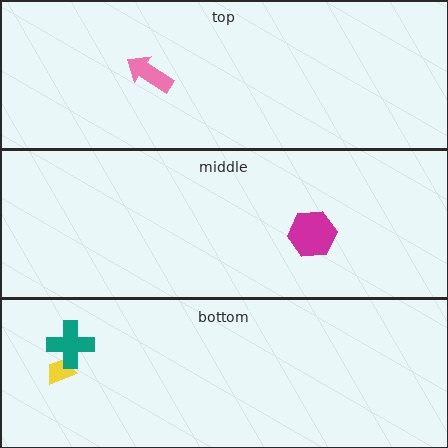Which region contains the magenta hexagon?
The middle region.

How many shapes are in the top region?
1.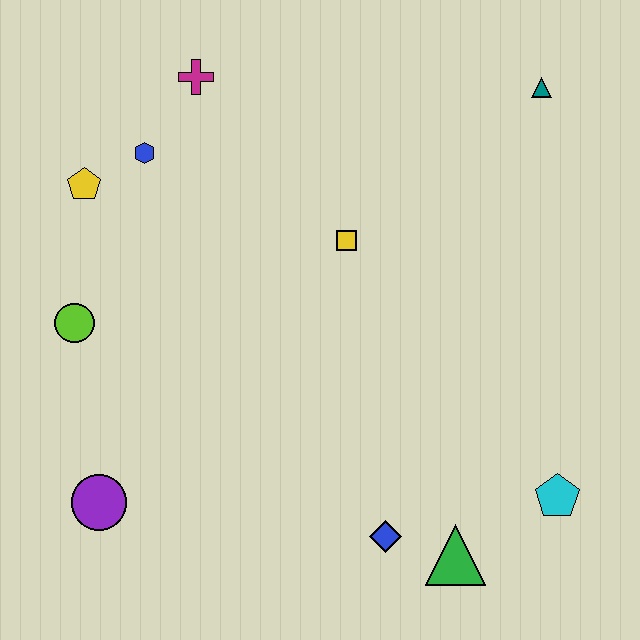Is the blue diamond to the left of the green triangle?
Yes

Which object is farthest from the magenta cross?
The cyan pentagon is farthest from the magenta cross.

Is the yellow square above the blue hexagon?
No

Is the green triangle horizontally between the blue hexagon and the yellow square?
No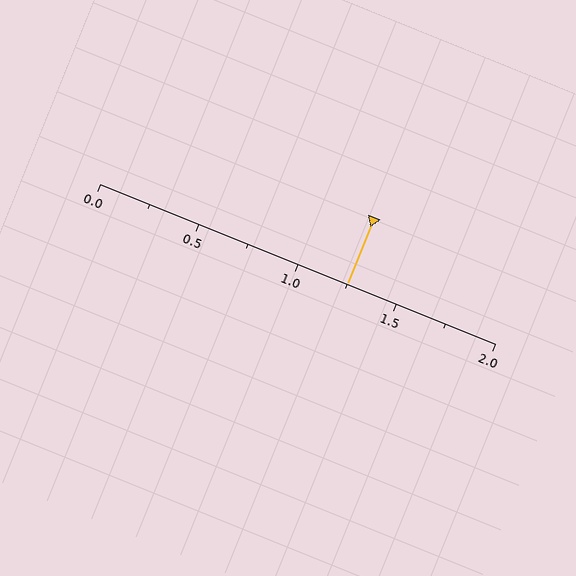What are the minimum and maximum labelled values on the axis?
The axis runs from 0.0 to 2.0.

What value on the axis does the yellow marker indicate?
The marker indicates approximately 1.25.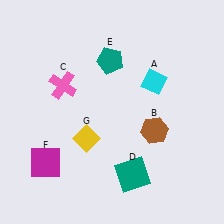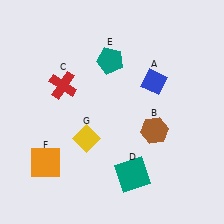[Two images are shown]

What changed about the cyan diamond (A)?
In Image 1, A is cyan. In Image 2, it changed to blue.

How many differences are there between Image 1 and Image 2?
There are 3 differences between the two images.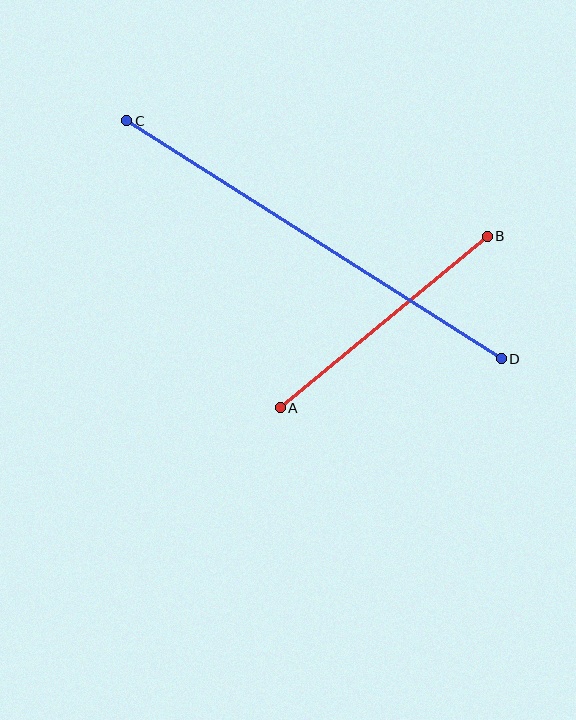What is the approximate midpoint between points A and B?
The midpoint is at approximately (384, 322) pixels.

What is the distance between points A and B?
The distance is approximately 269 pixels.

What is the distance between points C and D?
The distance is approximately 443 pixels.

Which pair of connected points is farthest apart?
Points C and D are farthest apart.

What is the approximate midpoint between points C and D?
The midpoint is at approximately (314, 240) pixels.